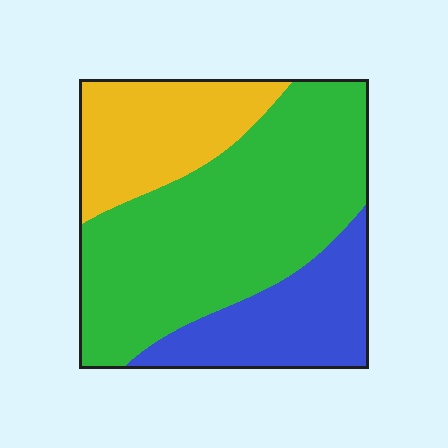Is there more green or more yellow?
Green.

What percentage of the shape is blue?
Blue takes up about one fifth (1/5) of the shape.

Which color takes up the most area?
Green, at roughly 55%.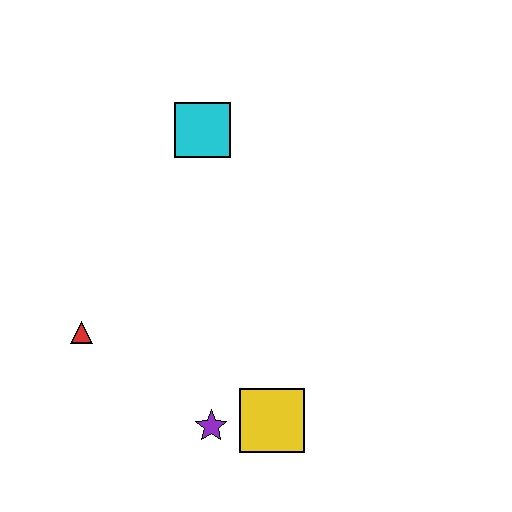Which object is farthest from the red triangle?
The cyan square is farthest from the red triangle.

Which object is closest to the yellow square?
The purple star is closest to the yellow square.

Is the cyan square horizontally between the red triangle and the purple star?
Yes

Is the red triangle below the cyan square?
Yes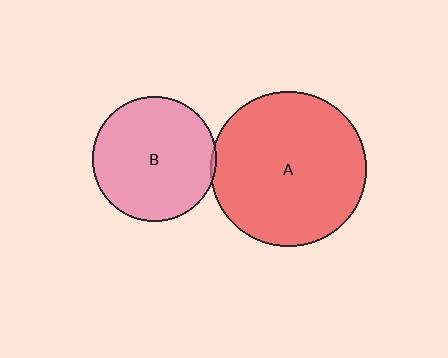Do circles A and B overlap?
Yes.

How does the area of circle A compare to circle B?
Approximately 1.5 times.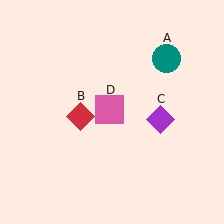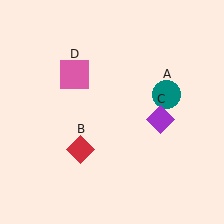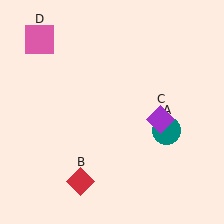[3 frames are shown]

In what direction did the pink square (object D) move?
The pink square (object D) moved up and to the left.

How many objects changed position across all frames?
3 objects changed position: teal circle (object A), red diamond (object B), pink square (object D).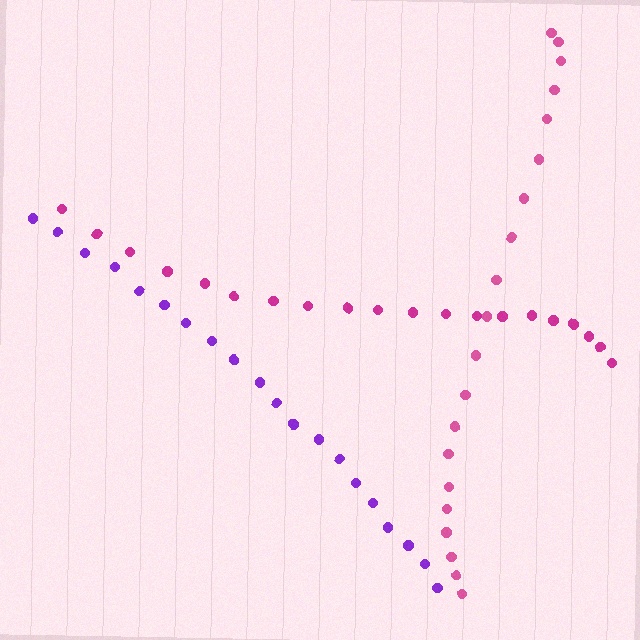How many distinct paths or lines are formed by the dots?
There are 3 distinct paths.